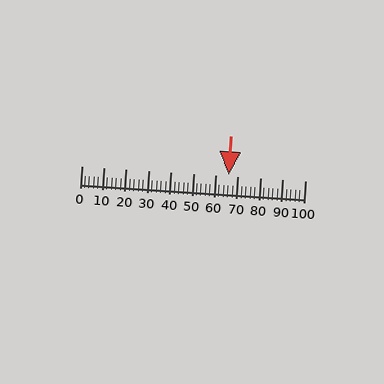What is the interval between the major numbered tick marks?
The major tick marks are spaced 10 units apart.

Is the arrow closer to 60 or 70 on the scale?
The arrow is closer to 70.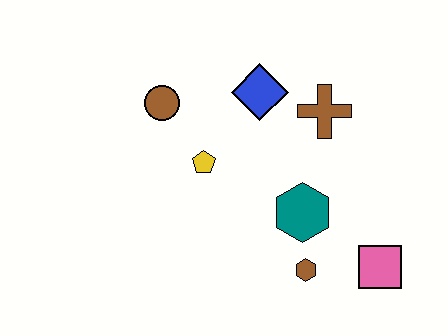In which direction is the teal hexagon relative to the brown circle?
The teal hexagon is to the right of the brown circle.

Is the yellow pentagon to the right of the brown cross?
No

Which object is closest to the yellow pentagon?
The brown circle is closest to the yellow pentagon.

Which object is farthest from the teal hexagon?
The brown circle is farthest from the teal hexagon.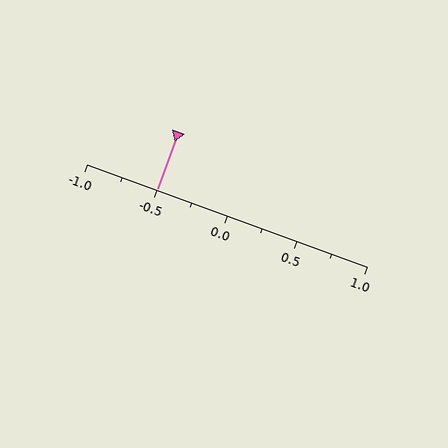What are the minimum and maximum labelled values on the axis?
The axis runs from -1.0 to 1.0.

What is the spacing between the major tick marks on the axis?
The major ticks are spaced 0.5 apart.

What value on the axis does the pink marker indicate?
The marker indicates approximately -0.5.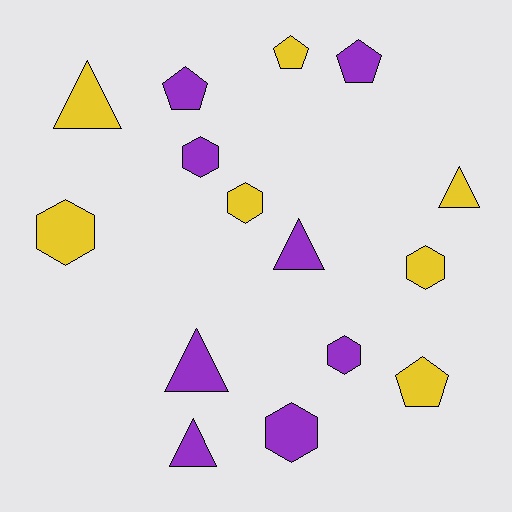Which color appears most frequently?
Purple, with 8 objects.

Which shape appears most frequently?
Hexagon, with 6 objects.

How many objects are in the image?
There are 15 objects.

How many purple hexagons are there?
There are 3 purple hexagons.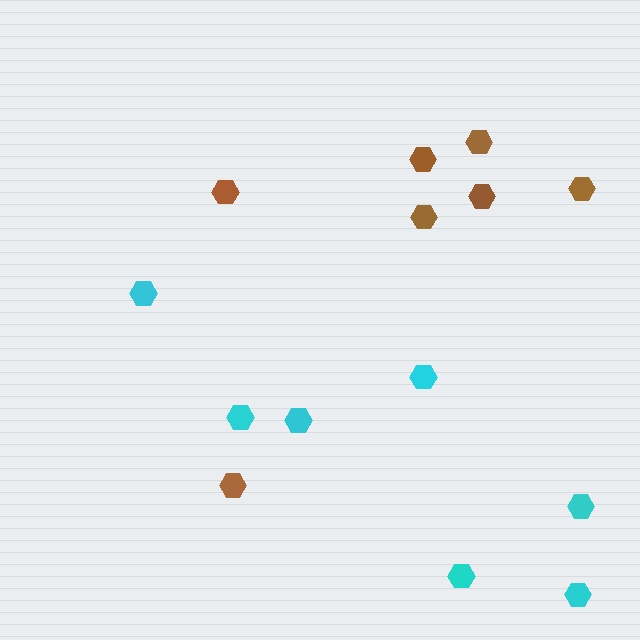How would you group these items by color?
There are 2 groups: one group of cyan hexagons (7) and one group of brown hexagons (7).